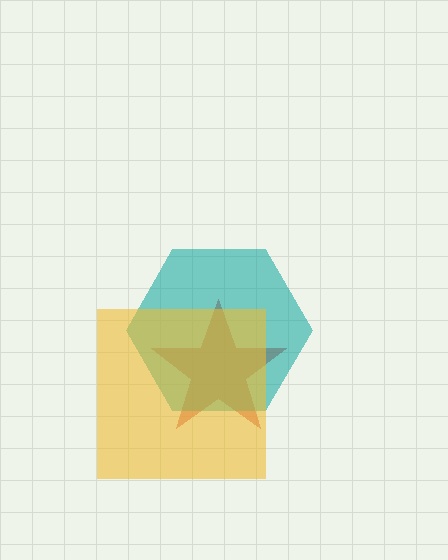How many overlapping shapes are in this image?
There are 3 overlapping shapes in the image.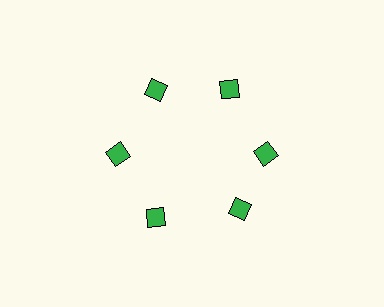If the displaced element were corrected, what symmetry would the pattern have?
It would have 6-fold rotational symmetry — the pattern would map onto itself every 60 degrees.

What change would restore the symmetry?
The symmetry would be restored by rotating it back into even spacing with its neighbors so that all 6 diamonds sit at equal angles and equal distance from the center.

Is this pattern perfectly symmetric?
No. The 6 green diamonds are arranged in a ring, but one element near the 5 o'clock position is rotated out of alignment along the ring, breaking the 6-fold rotational symmetry.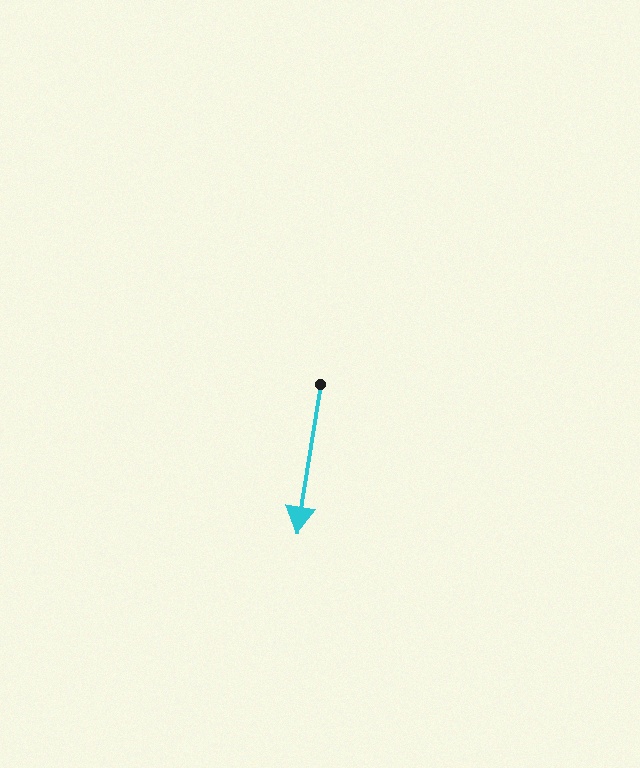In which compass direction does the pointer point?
South.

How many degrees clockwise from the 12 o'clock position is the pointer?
Approximately 189 degrees.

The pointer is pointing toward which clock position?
Roughly 6 o'clock.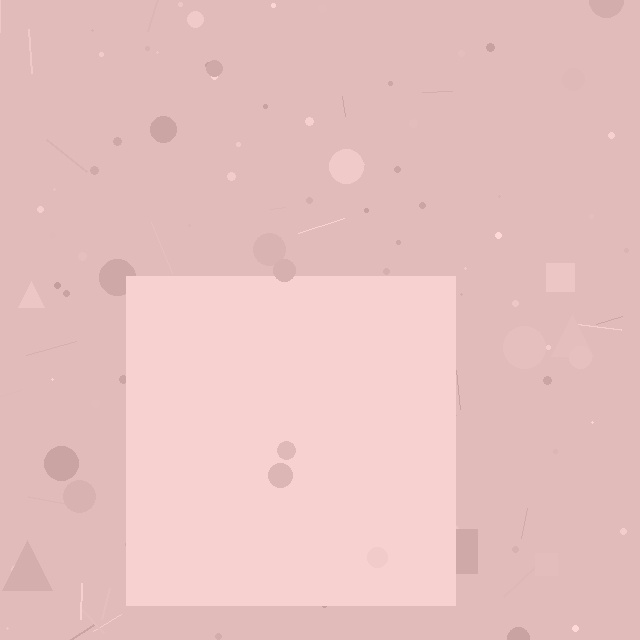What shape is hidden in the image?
A square is hidden in the image.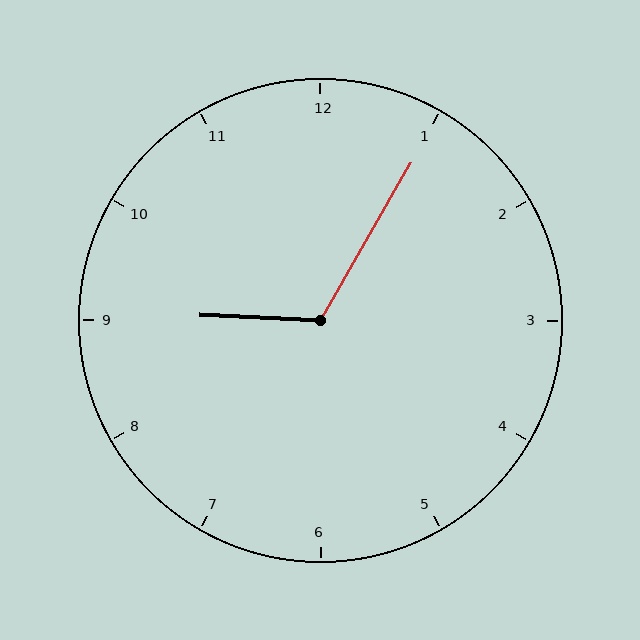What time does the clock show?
9:05.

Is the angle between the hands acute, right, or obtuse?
It is obtuse.